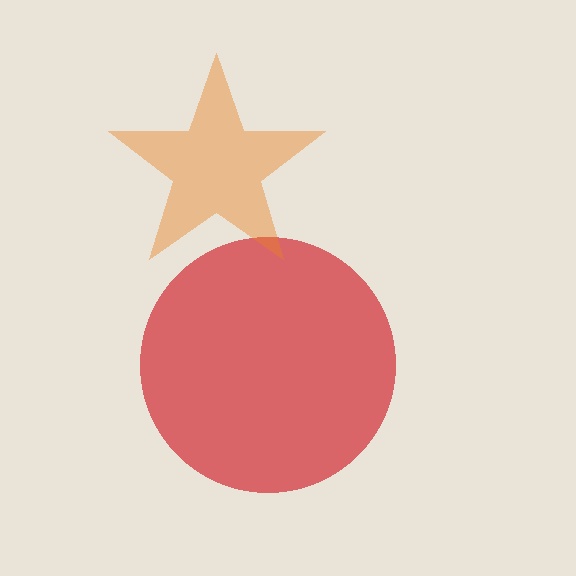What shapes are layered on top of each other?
The layered shapes are: a red circle, an orange star.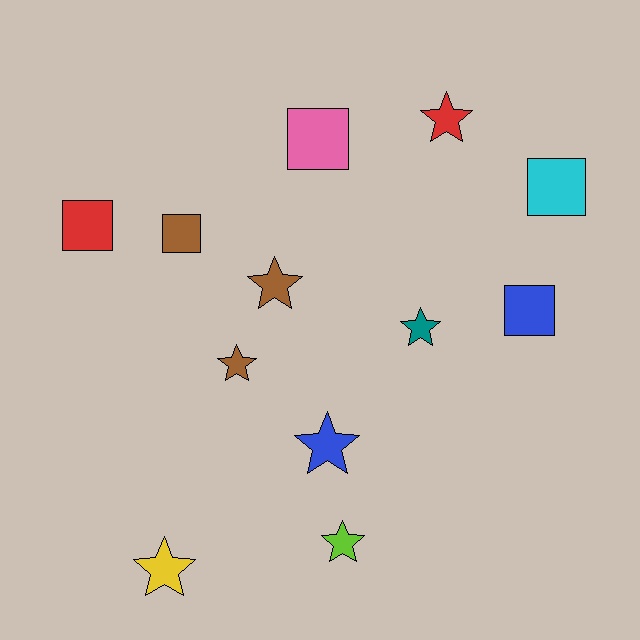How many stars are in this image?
There are 7 stars.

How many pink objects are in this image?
There is 1 pink object.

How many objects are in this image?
There are 12 objects.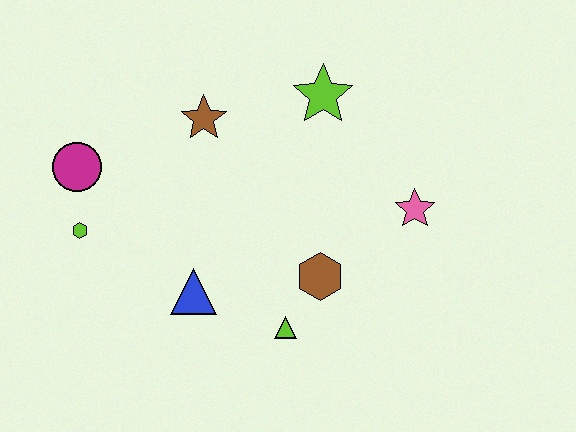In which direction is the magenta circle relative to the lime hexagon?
The magenta circle is above the lime hexagon.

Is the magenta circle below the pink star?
No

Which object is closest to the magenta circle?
The lime hexagon is closest to the magenta circle.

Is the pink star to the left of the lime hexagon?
No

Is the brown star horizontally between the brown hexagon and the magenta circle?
Yes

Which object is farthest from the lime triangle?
The magenta circle is farthest from the lime triangle.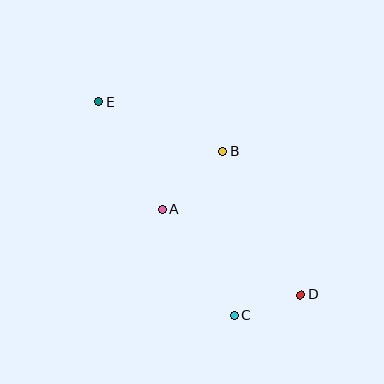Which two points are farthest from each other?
Points D and E are farthest from each other.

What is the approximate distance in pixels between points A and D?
The distance between A and D is approximately 163 pixels.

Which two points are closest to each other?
Points C and D are closest to each other.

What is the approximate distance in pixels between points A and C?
The distance between A and C is approximately 127 pixels.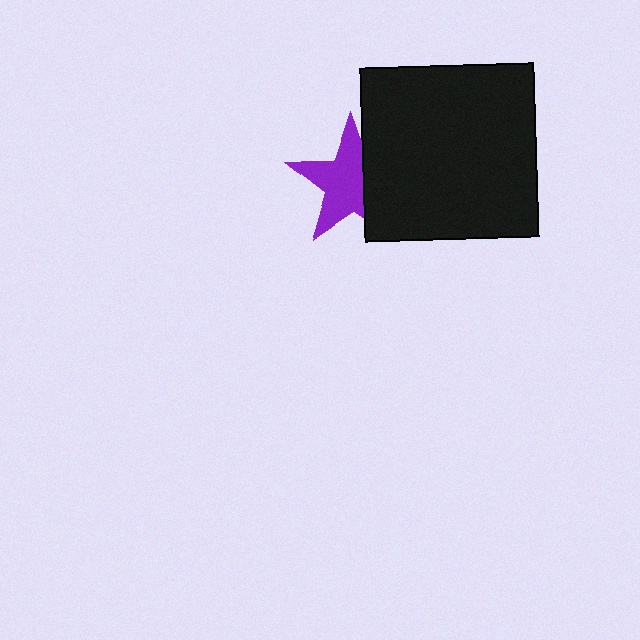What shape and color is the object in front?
The object in front is a black square.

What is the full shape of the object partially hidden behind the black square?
The partially hidden object is a purple star.